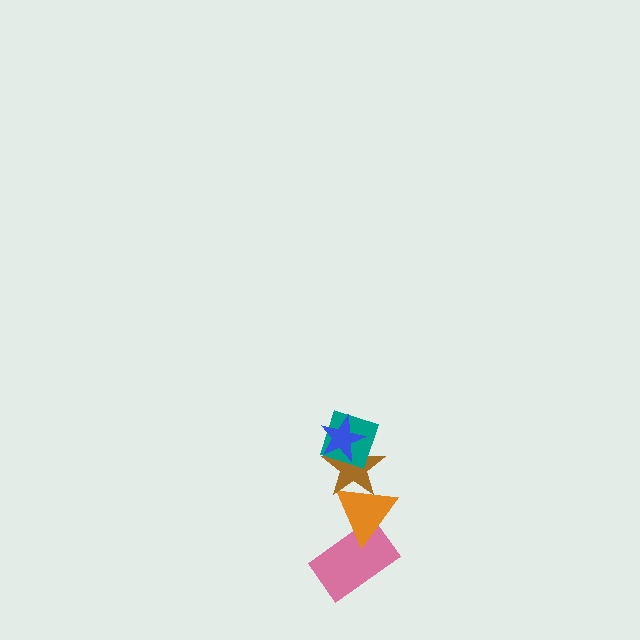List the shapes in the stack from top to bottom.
From top to bottom: the blue star, the teal diamond, the brown star, the orange triangle, the pink rectangle.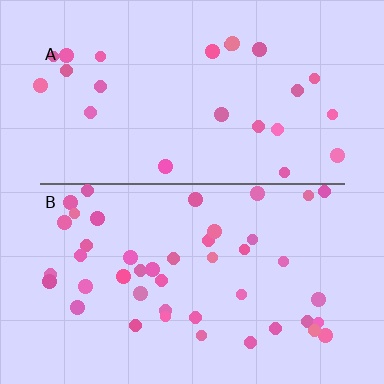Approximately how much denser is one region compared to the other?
Approximately 1.8× — region B over region A.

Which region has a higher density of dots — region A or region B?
B (the bottom).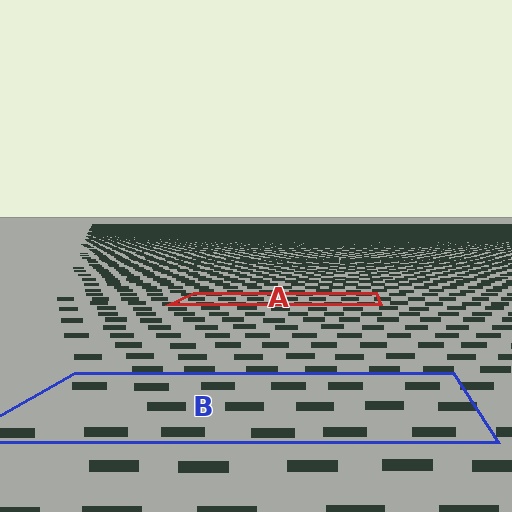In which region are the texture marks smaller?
The texture marks are smaller in region A, because it is farther away.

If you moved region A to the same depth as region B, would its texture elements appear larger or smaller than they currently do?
They would appear larger. At a closer depth, the same texture elements are projected at a bigger on-screen size.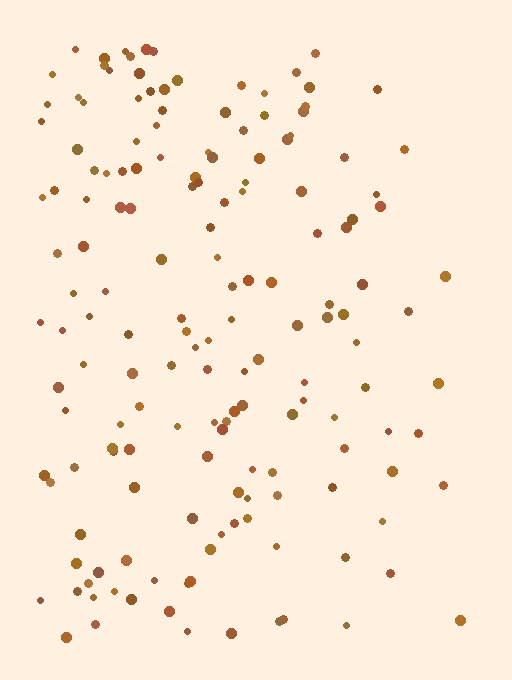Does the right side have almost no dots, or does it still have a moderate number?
Still a moderate number, just noticeably fewer than the left.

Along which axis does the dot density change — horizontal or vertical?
Horizontal.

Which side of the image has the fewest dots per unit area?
The right.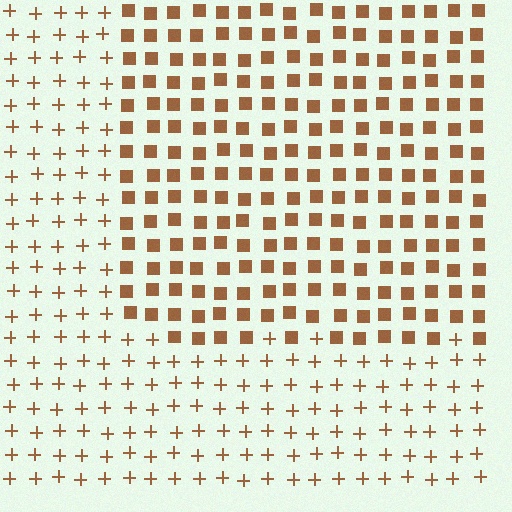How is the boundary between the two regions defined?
The boundary is defined by a change in element shape: squares inside vs. plus signs outside. All elements share the same color and spacing.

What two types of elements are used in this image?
The image uses squares inside the rectangle region and plus signs outside it.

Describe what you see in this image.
The image is filled with small brown elements arranged in a uniform grid. A rectangle-shaped region contains squares, while the surrounding area contains plus signs. The boundary is defined purely by the change in element shape.